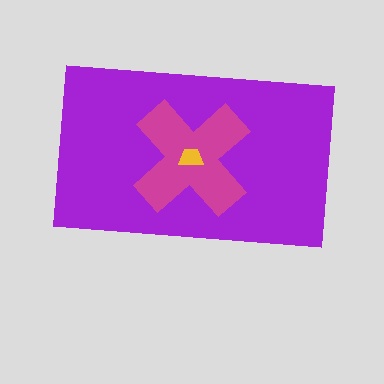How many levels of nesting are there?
3.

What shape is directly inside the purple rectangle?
The magenta cross.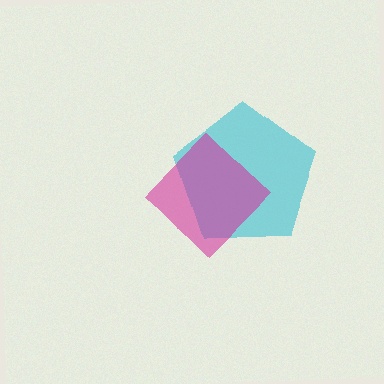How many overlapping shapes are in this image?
There are 2 overlapping shapes in the image.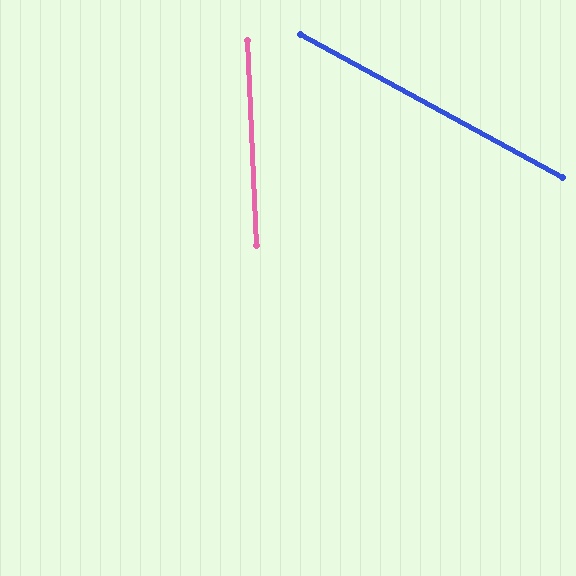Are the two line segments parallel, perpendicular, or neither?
Neither parallel nor perpendicular — they differ by about 59°.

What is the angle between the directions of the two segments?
Approximately 59 degrees.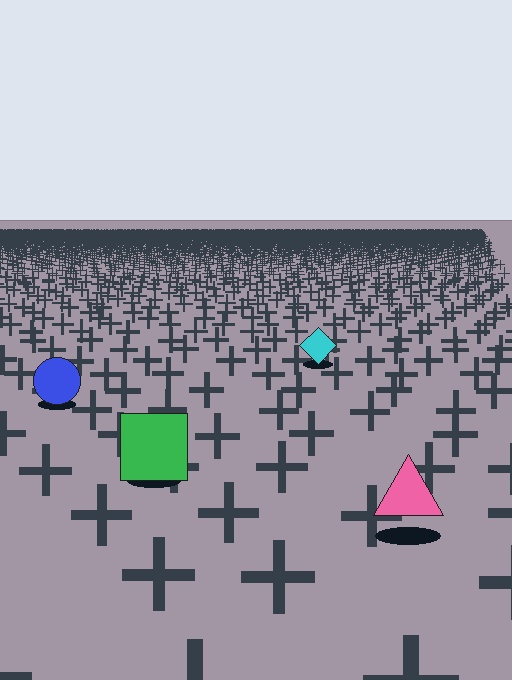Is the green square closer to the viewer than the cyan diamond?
Yes. The green square is closer — you can tell from the texture gradient: the ground texture is coarser near it.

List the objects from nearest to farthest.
From nearest to farthest: the pink triangle, the green square, the blue circle, the cyan diamond.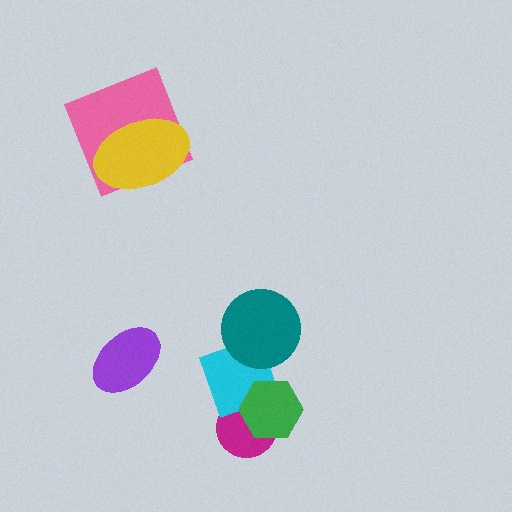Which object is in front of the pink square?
The yellow ellipse is in front of the pink square.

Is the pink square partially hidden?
Yes, it is partially covered by another shape.